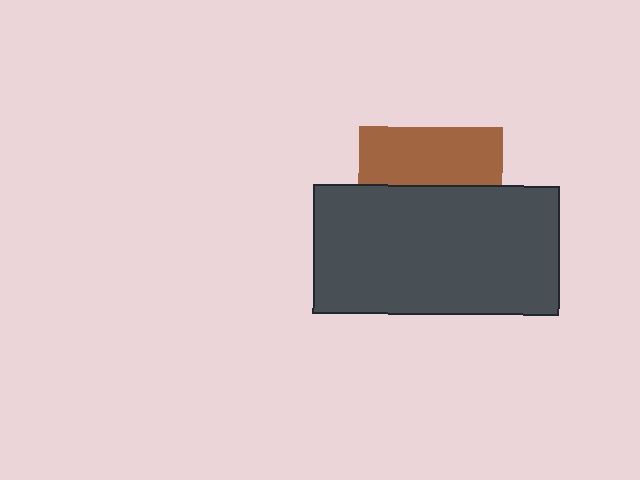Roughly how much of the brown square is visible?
A small part of it is visible (roughly 40%).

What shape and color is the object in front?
The object in front is a dark gray rectangle.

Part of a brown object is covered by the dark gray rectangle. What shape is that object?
It is a square.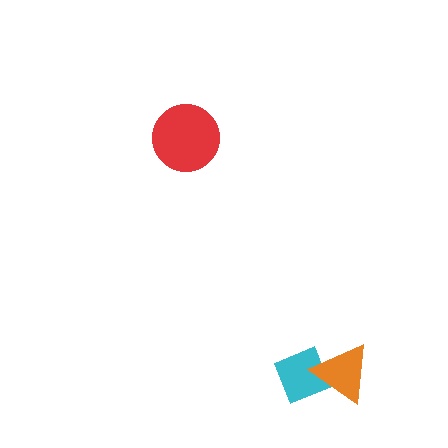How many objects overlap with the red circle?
0 objects overlap with the red circle.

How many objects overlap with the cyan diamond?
1 object overlaps with the cyan diamond.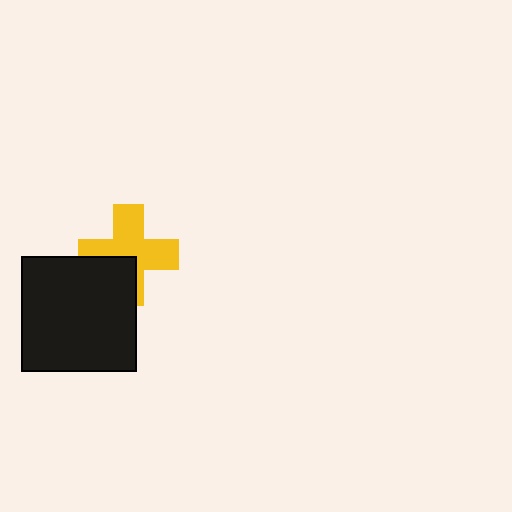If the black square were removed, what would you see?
You would see the complete yellow cross.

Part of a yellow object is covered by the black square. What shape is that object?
It is a cross.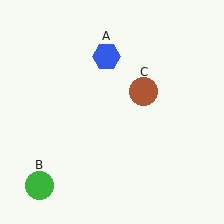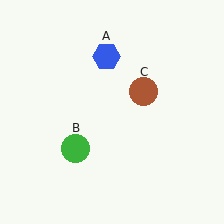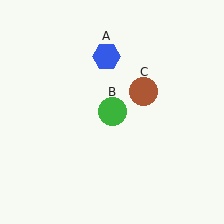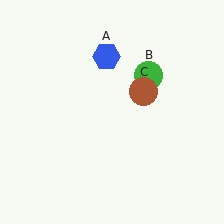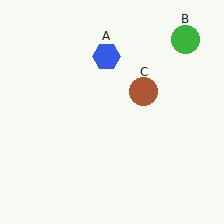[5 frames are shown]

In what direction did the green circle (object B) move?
The green circle (object B) moved up and to the right.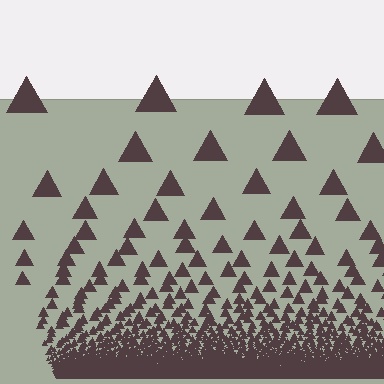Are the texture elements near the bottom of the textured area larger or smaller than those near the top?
Smaller. The gradient is inverted — elements near the bottom are smaller and denser.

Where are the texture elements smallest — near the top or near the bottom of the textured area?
Near the bottom.